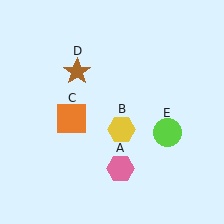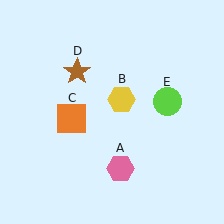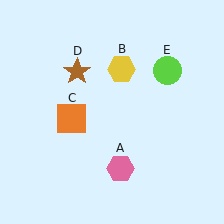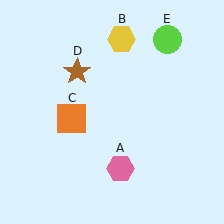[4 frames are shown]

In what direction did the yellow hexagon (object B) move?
The yellow hexagon (object B) moved up.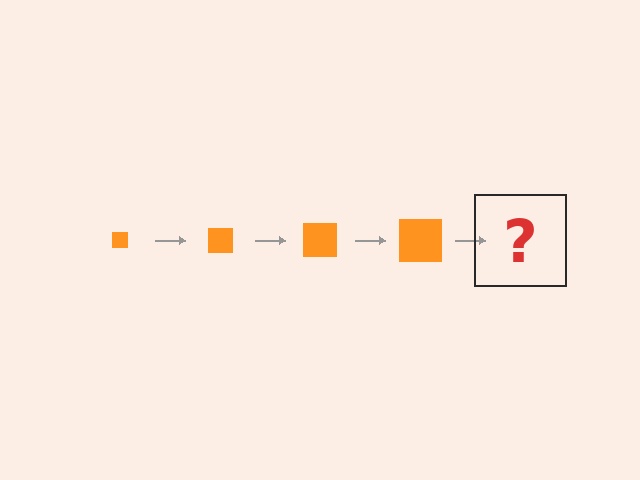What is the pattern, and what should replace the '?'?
The pattern is that the square gets progressively larger each step. The '?' should be an orange square, larger than the previous one.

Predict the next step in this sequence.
The next step is an orange square, larger than the previous one.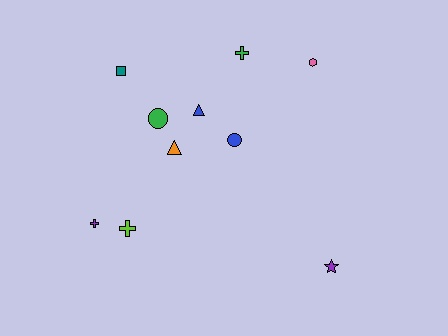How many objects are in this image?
There are 10 objects.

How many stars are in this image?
There is 1 star.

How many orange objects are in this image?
There is 1 orange object.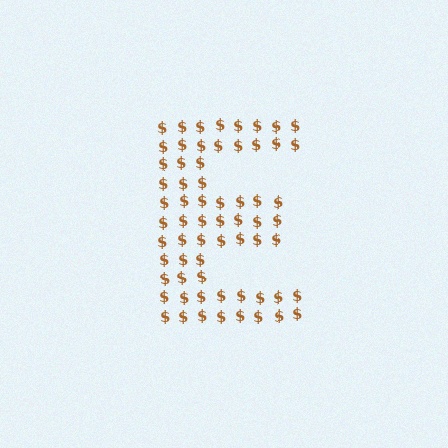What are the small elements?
The small elements are dollar signs.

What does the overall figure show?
The overall figure shows the letter E.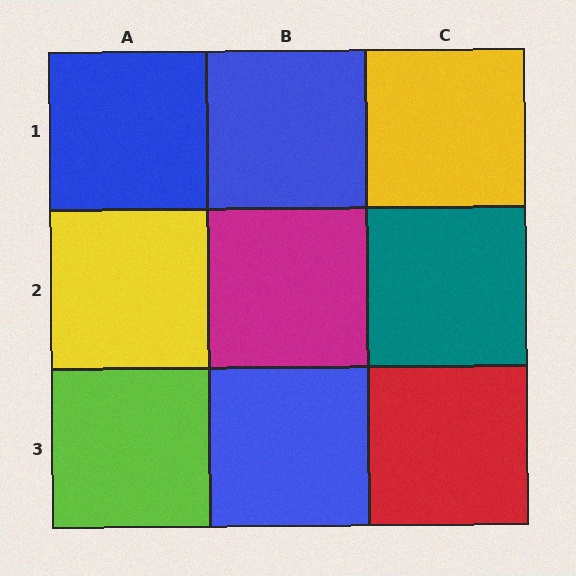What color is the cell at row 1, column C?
Yellow.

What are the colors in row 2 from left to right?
Yellow, magenta, teal.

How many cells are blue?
3 cells are blue.